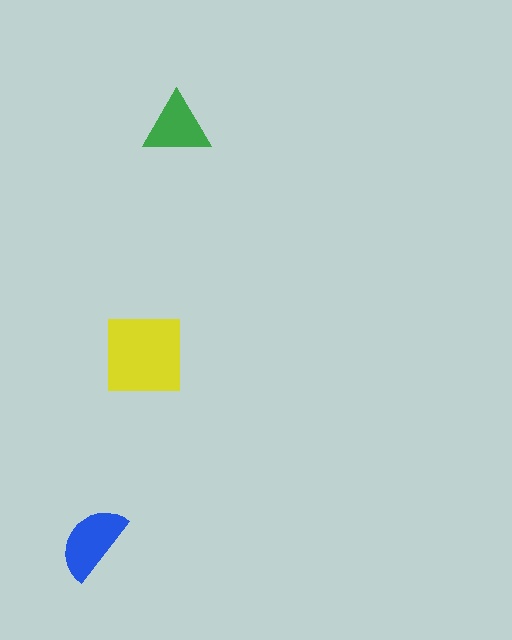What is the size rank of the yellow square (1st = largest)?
1st.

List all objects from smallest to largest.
The green triangle, the blue semicircle, the yellow square.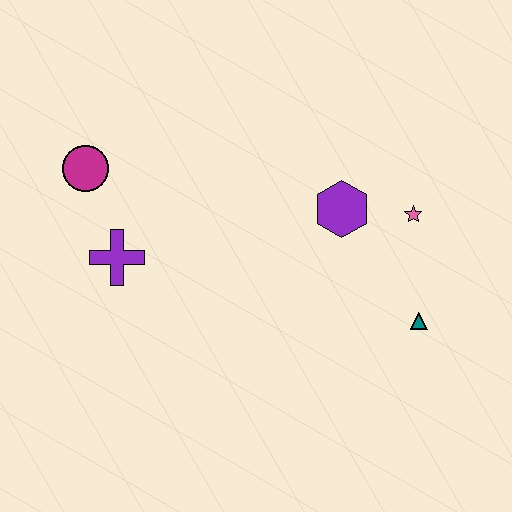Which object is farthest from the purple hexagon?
The magenta circle is farthest from the purple hexagon.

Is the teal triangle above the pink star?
No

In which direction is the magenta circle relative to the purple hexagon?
The magenta circle is to the left of the purple hexagon.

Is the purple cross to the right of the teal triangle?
No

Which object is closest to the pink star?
The purple hexagon is closest to the pink star.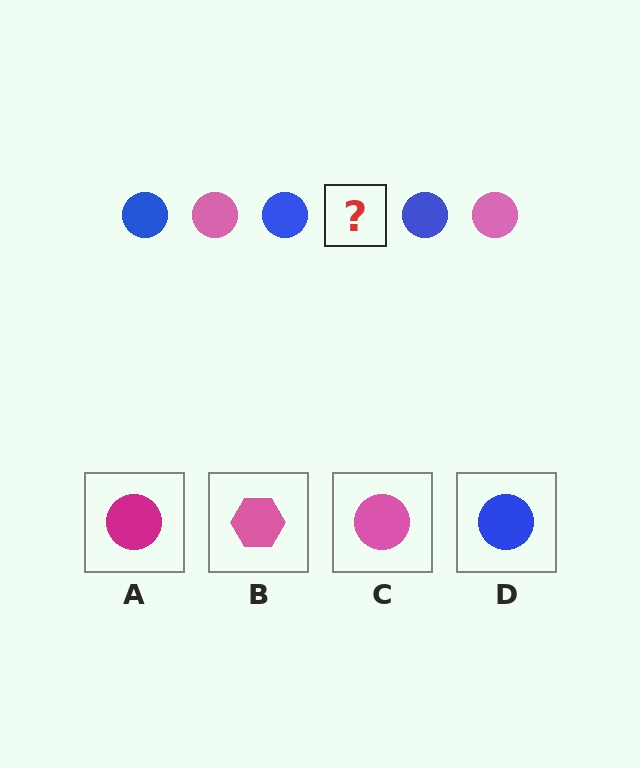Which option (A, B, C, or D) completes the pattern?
C.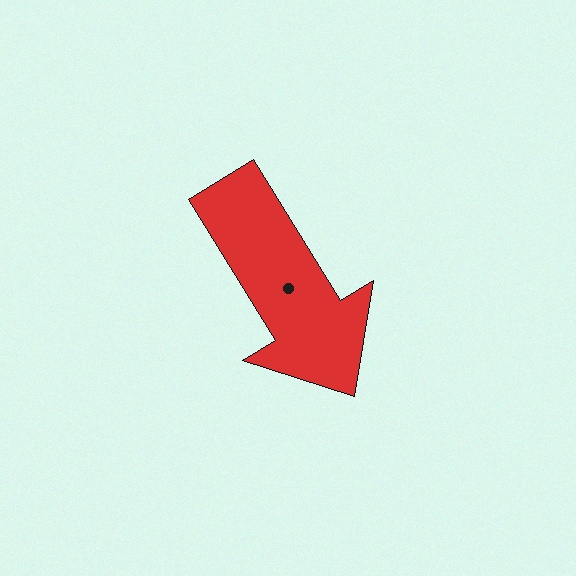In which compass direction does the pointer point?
Southeast.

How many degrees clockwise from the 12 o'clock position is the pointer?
Approximately 148 degrees.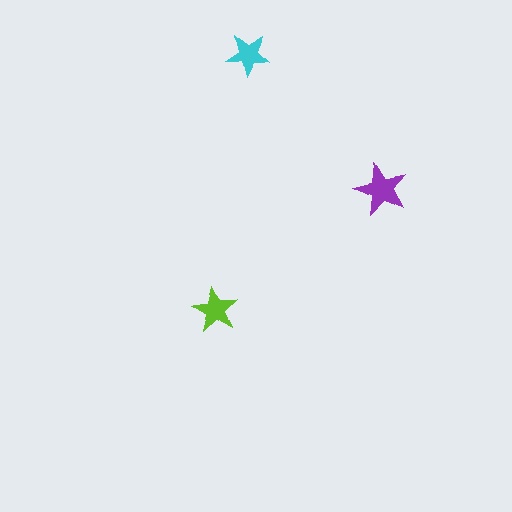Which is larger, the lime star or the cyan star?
The lime one.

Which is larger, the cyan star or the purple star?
The purple one.